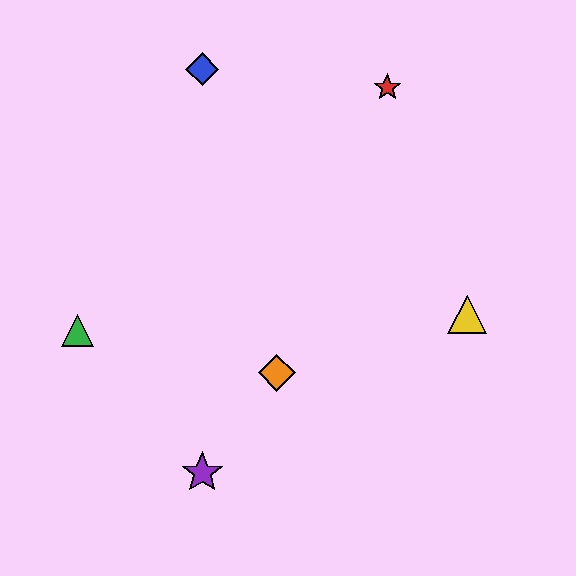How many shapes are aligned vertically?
2 shapes (the blue diamond, the purple star) are aligned vertically.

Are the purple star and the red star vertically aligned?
No, the purple star is at x≈202 and the red star is at x≈387.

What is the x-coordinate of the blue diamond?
The blue diamond is at x≈202.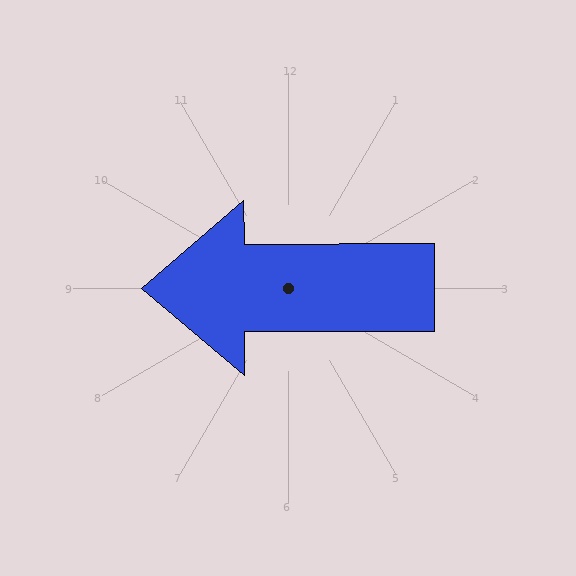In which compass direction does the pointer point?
West.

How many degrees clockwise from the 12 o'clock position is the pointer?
Approximately 270 degrees.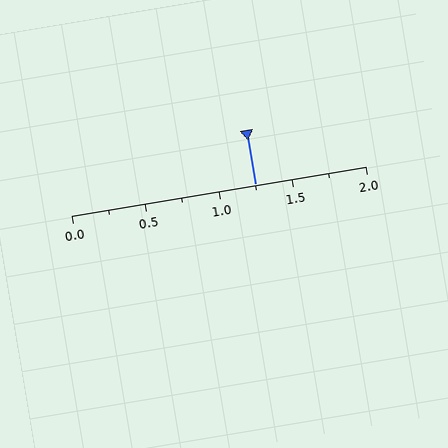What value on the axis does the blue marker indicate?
The marker indicates approximately 1.25.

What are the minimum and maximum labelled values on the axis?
The axis runs from 0.0 to 2.0.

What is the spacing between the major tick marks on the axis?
The major ticks are spaced 0.5 apart.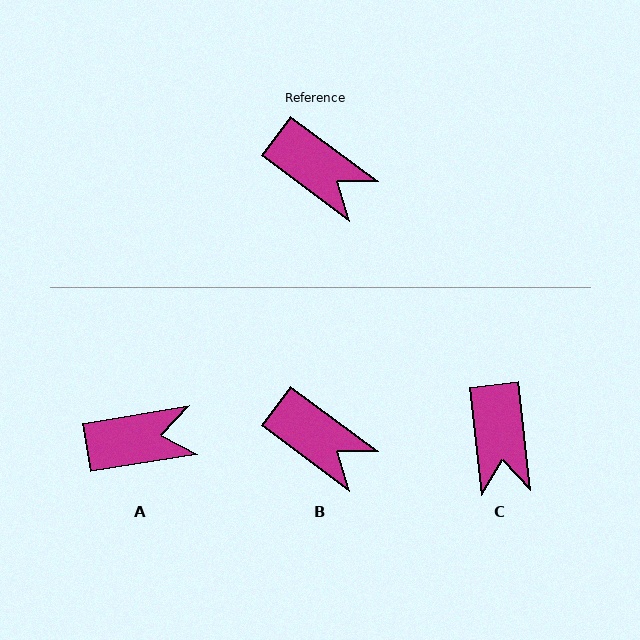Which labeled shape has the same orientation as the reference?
B.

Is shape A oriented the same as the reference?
No, it is off by about 46 degrees.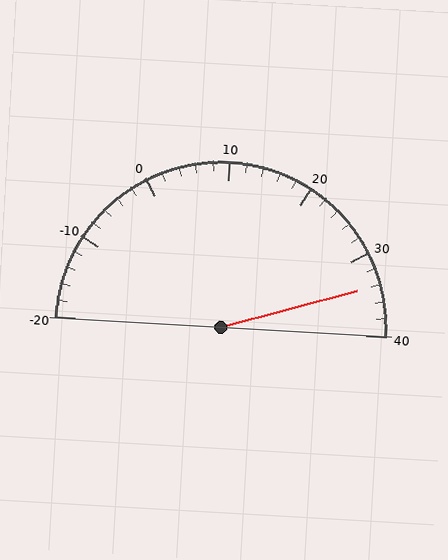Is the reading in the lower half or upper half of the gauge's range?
The reading is in the upper half of the range (-20 to 40).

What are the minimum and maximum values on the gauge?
The gauge ranges from -20 to 40.